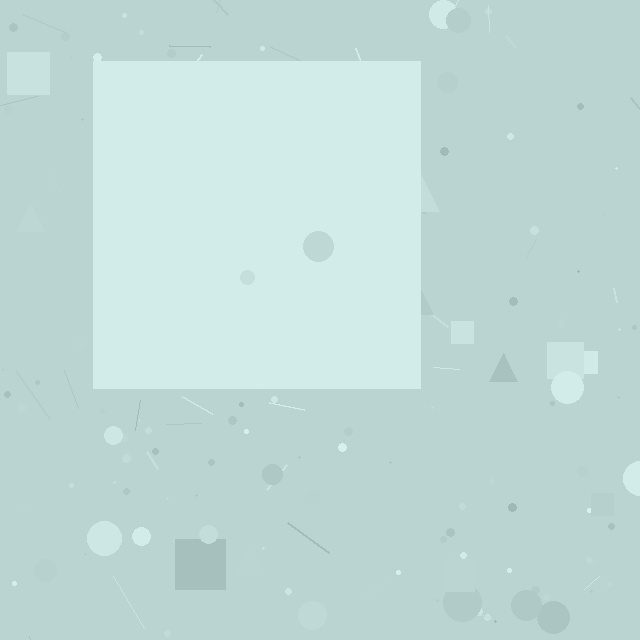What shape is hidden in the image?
A square is hidden in the image.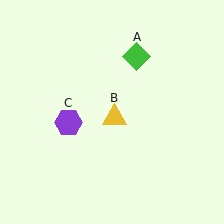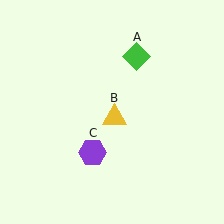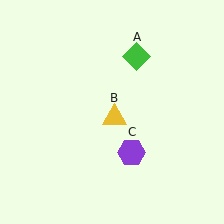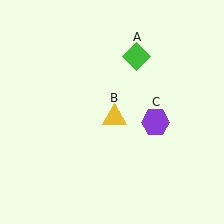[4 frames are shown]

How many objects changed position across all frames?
1 object changed position: purple hexagon (object C).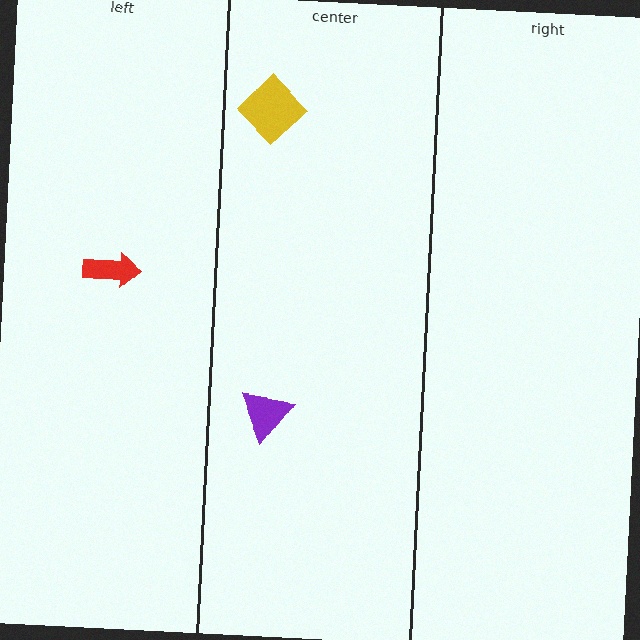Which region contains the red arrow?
The left region.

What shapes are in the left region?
The red arrow.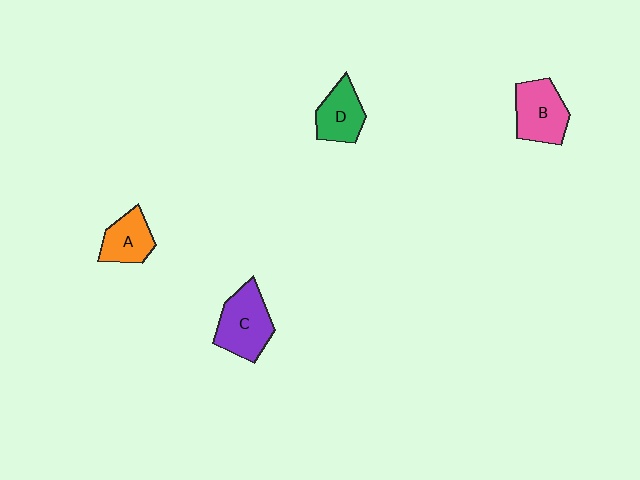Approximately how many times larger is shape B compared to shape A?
Approximately 1.3 times.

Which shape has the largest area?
Shape C (purple).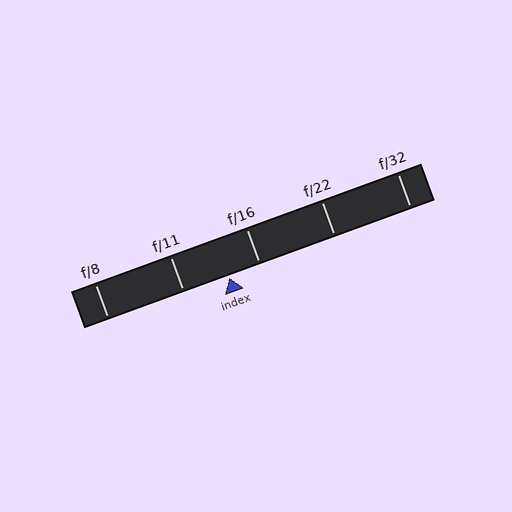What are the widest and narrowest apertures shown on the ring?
The widest aperture shown is f/8 and the narrowest is f/32.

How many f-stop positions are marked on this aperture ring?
There are 5 f-stop positions marked.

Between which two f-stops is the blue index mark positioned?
The index mark is between f/11 and f/16.